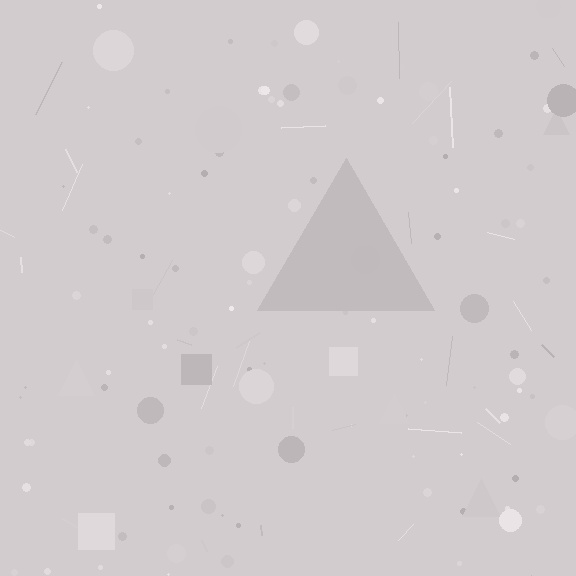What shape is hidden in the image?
A triangle is hidden in the image.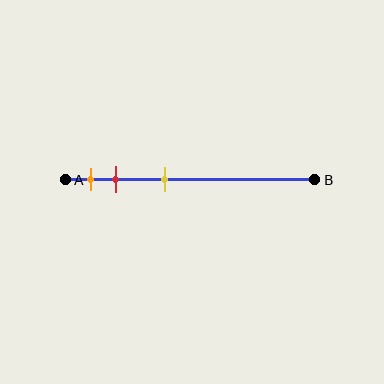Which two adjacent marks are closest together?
The orange and red marks are the closest adjacent pair.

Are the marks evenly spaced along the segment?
No, the marks are not evenly spaced.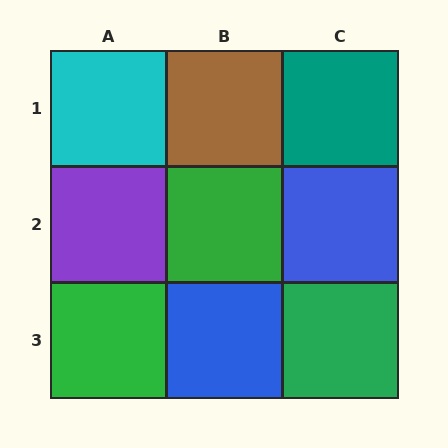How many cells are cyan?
1 cell is cyan.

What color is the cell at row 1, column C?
Teal.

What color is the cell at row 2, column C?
Blue.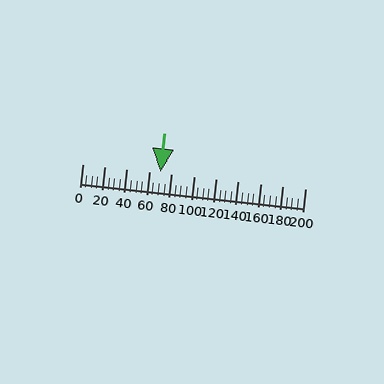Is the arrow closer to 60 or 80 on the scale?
The arrow is closer to 80.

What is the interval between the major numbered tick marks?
The major tick marks are spaced 20 units apart.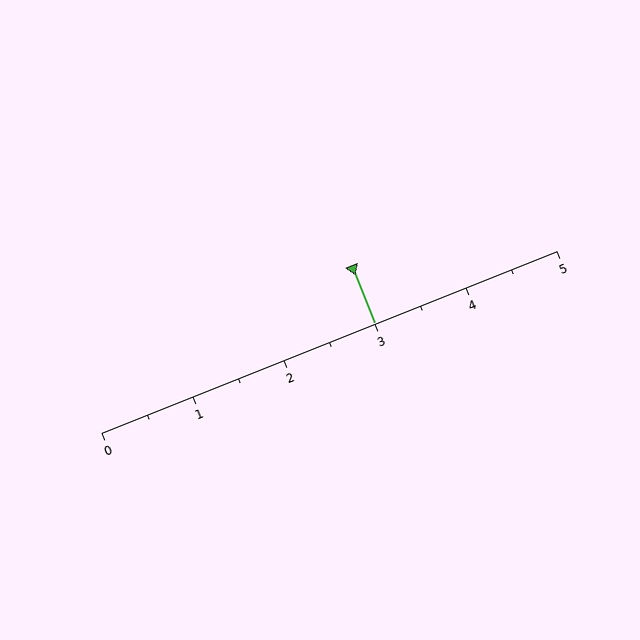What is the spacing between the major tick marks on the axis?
The major ticks are spaced 1 apart.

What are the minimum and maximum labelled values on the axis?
The axis runs from 0 to 5.